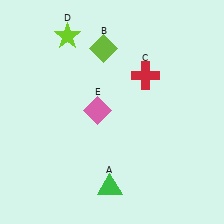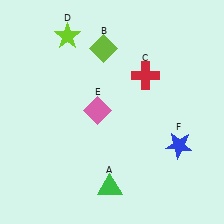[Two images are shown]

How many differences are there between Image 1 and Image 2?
There is 1 difference between the two images.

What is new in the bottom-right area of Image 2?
A blue star (F) was added in the bottom-right area of Image 2.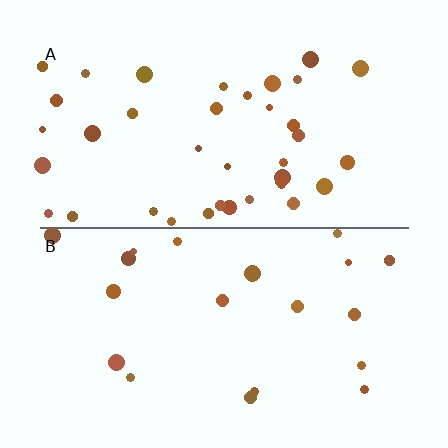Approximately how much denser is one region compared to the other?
Approximately 1.9× — region A over region B.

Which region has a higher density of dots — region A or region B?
A (the top).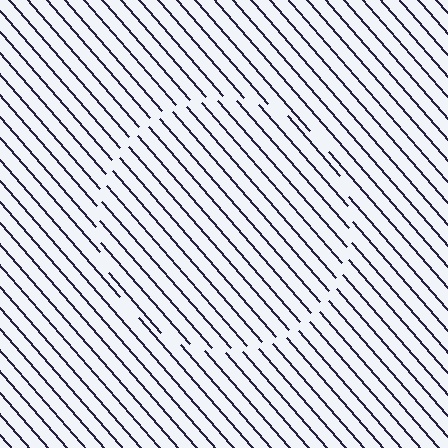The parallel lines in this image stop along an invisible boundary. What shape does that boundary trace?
An illusory circle. The interior of the shape contains the same grating, shifted by half a period — the contour is defined by the phase discontinuity where line-ends from the inner and outer gratings abut.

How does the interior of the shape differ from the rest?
The interior of the shape contains the same grating, shifted by half a period — the contour is defined by the phase discontinuity where line-ends from the inner and outer gratings abut.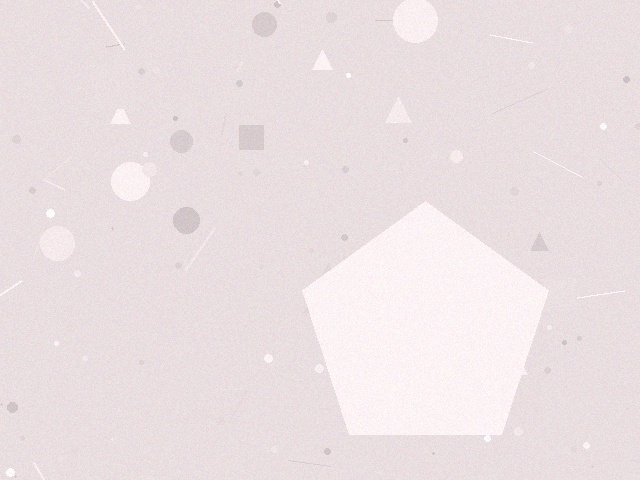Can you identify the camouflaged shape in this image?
The camouflaged shape is a pentagon.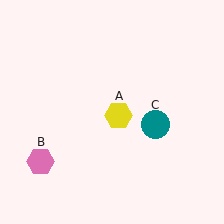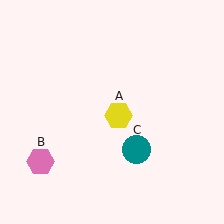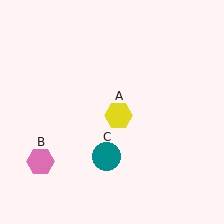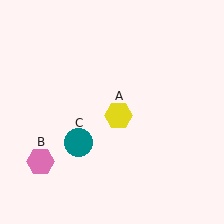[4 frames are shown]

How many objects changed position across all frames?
1 object changed position: teal circle (object C).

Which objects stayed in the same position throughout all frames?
Yellow hexagon (object A) and pink hexagon (object B) remained stationary.